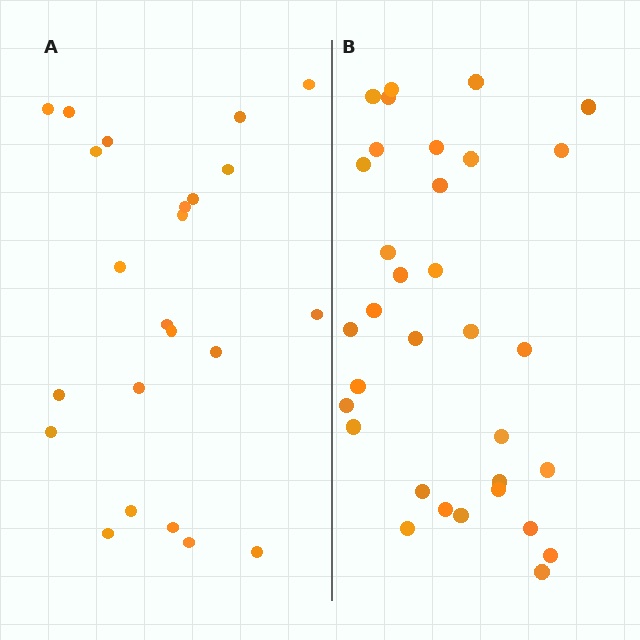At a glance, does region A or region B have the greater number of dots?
Region B (the right region) has more dots.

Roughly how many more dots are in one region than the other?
Region B has roughly 10 or so more dots than region A.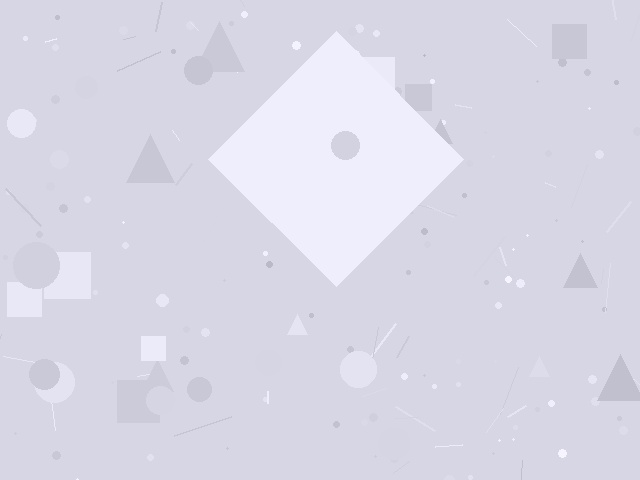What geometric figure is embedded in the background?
A diamond is embedded in the background.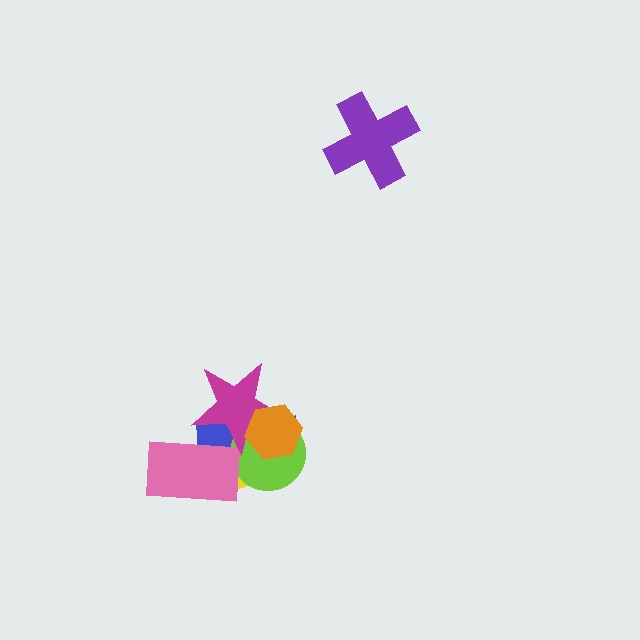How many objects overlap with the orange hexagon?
4 objects overlap with the orange hexagon.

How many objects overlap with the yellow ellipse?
5 objects overlap with the yellow ellipse.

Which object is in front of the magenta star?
The orange hexagon is in front of the magenta star.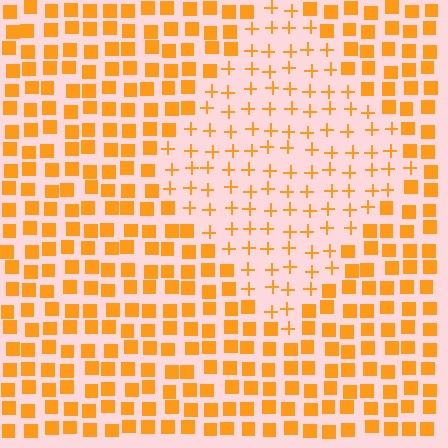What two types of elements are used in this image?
The image uses plus signs inside the diamond region and squares outside it.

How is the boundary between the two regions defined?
The boundary is defined by a change in element shape: plus signs inside vs. squares outside. All elements share the same color and spacing.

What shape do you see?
I see a diamond.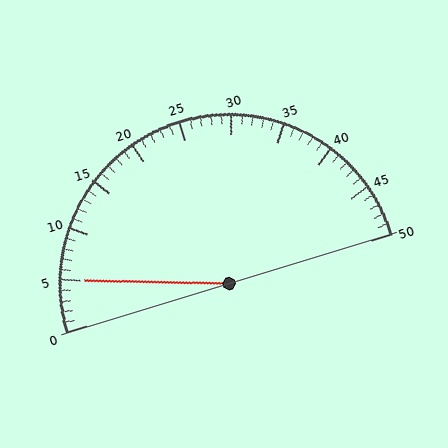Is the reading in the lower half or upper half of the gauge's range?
The reading is in the lower half of the range (0 to 50).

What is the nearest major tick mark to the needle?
The nearest major tick mark is 5.